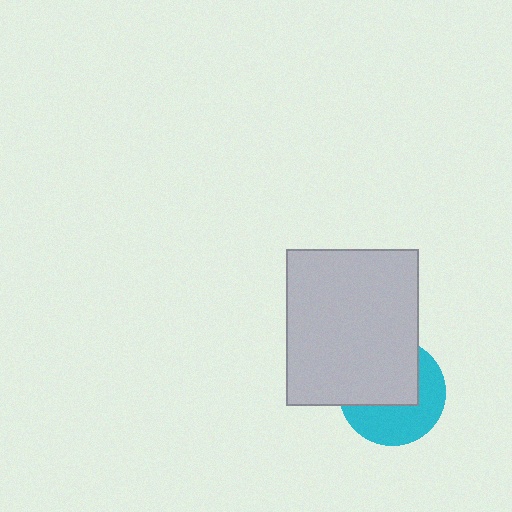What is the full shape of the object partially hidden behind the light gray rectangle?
The partially hidden object is a cyan circle.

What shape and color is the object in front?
The object in front is a light gray rectangle.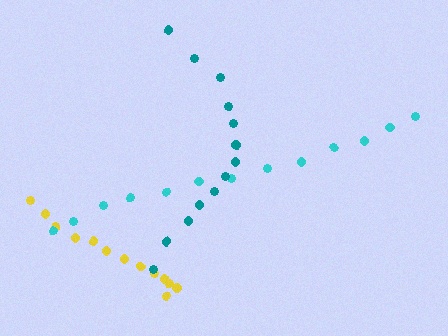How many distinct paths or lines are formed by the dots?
There are 3 distinct paths.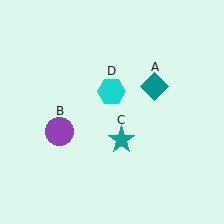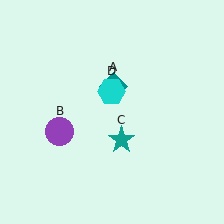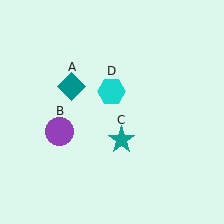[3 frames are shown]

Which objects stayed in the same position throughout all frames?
Purple circle (object B) and teal star (object C) and cyan hexagon (object D) remained stationary.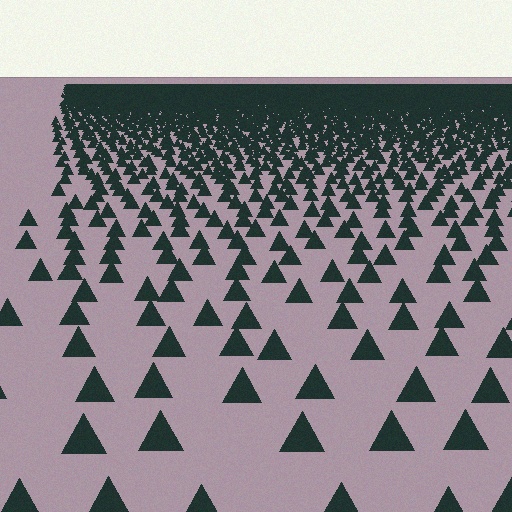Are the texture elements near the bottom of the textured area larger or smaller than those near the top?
Larger. Near the bottom, elements are closer to the viewer and appear at a bigger on-screen size.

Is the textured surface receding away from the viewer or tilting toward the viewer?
The surface is receding away from the viewer. Texture elements get smaller and denser toward the top.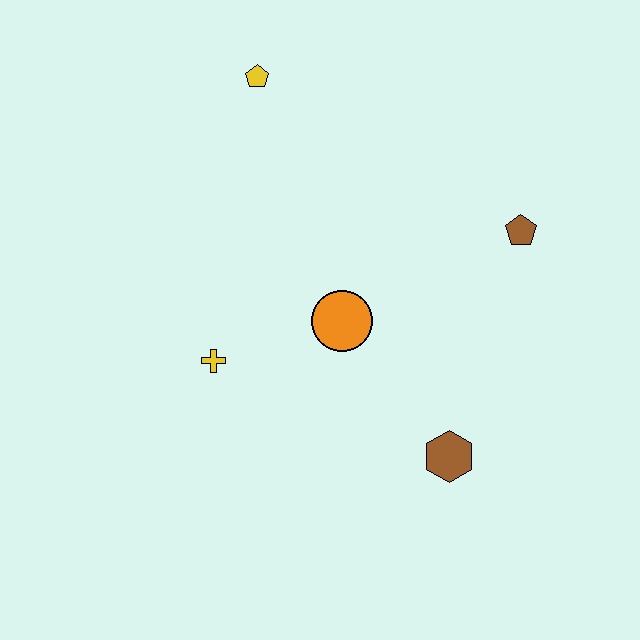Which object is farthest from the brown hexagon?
The yellow pentagon is farthest from the brown hexagon.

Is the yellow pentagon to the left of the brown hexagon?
Yes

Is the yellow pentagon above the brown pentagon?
Yes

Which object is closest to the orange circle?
The yellow cross is closest to the orange circle.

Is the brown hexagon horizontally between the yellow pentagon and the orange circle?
No